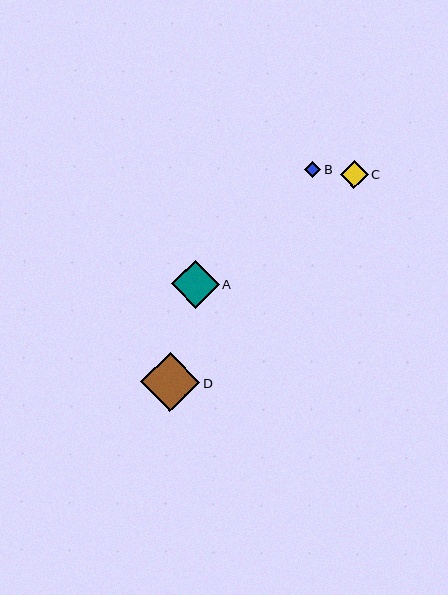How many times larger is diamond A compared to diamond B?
Diamond A is approximately 3.0 times the size of diamond B.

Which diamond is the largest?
Diamond D is the largest with a size of approximately 59 pixels.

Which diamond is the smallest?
Diamond B is the smallest with a size of approximately 16 pixels.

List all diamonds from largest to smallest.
From largest to smallest: D, A, C, B.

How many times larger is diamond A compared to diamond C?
Diamond A is approximately 1.7 times the size of diamond C.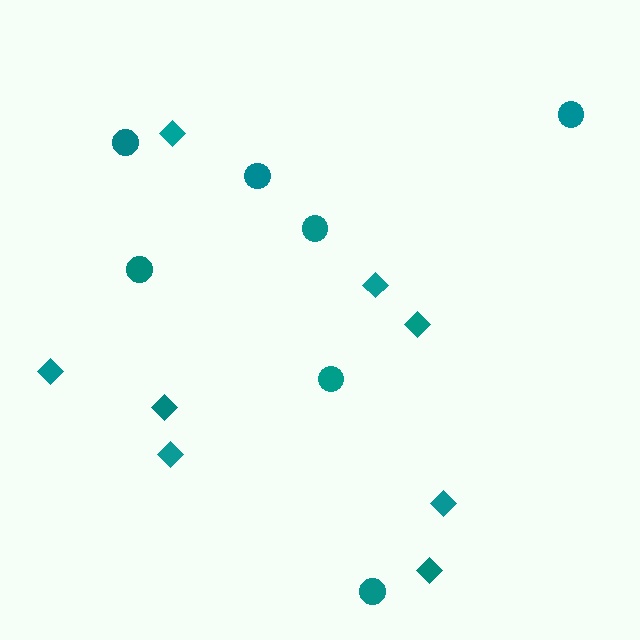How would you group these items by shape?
There are 2 groups: one group of circles (7) and one group of diamonds (8).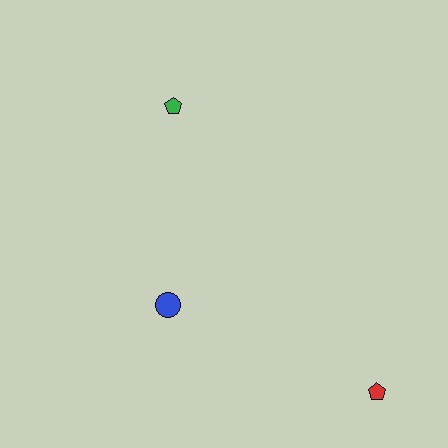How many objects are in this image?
There are 3 objects.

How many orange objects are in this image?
There are no orange objects.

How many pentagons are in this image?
There are 2 pentagons.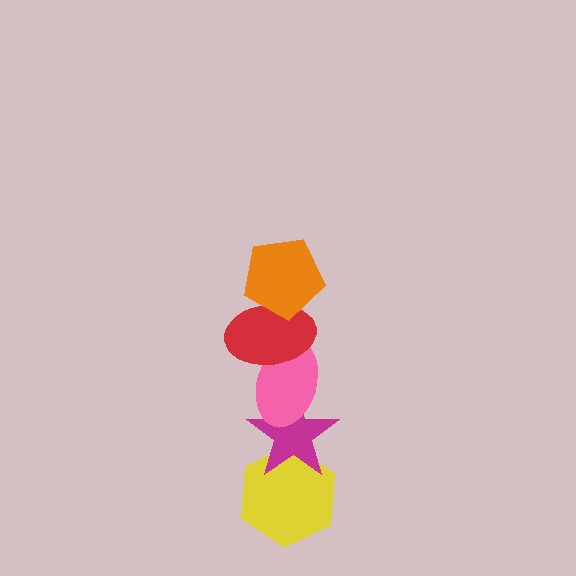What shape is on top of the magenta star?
The pink ellipse is on top of the magenta star.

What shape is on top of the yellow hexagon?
The magenta star is on top of the yellow hexagon.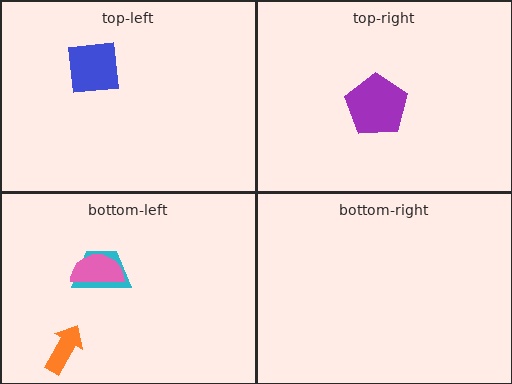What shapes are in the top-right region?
The purple pentagon.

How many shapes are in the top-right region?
1.